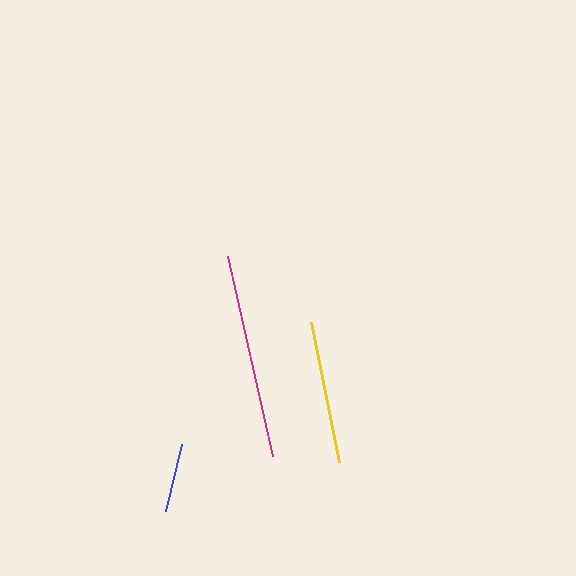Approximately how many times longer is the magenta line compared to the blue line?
The magenta line is approximately 2.9 times the length of the blue line.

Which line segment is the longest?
The magenta line is the longest at approximately 205 pixels.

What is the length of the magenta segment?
The magenta segment is approximately 205 pixels long.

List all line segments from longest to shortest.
From longest to shortest: magenta, yellow, blue.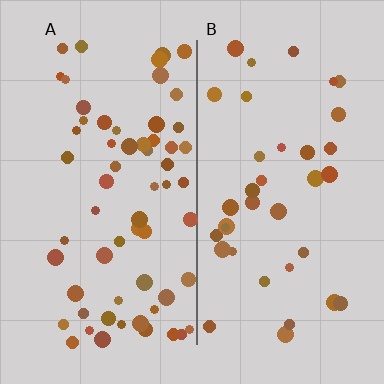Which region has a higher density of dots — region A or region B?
A (the left).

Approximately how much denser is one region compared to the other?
Approximately 1.7× — region A over region B.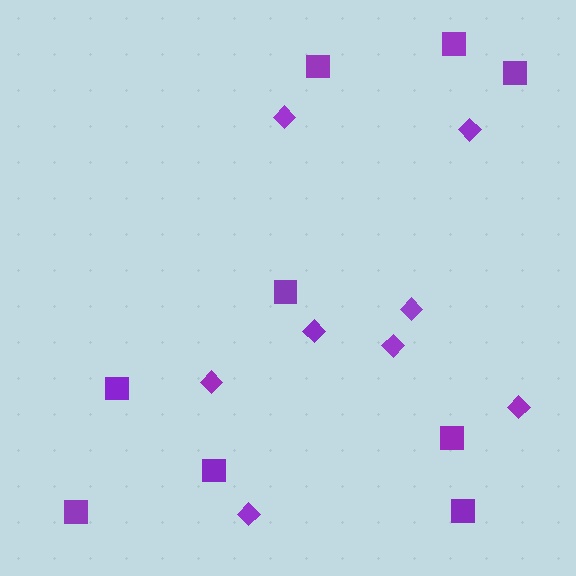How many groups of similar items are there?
There are 2 groups: one group of squares (9) and one group of diamonds (8).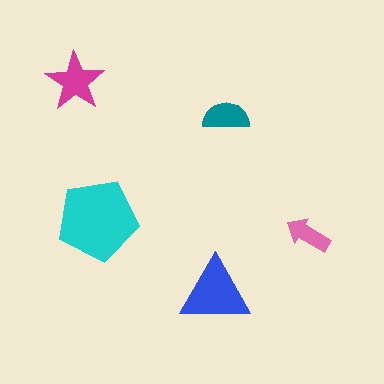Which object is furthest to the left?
The magenta star is leftmost.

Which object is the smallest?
The pink arrow.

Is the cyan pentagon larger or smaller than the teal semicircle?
Larger.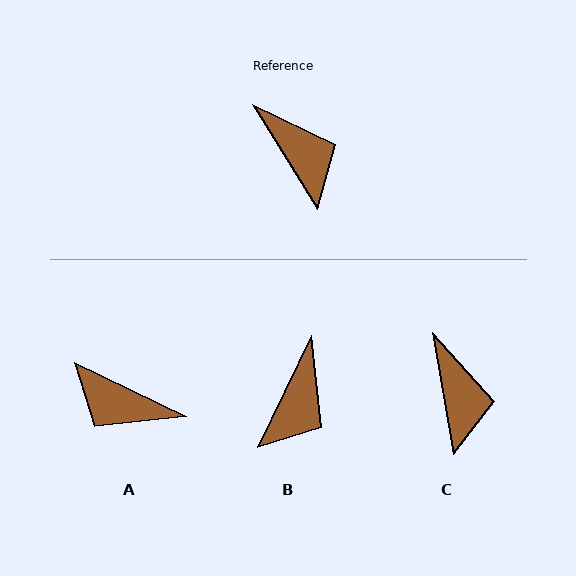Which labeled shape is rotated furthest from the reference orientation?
A, about 148 degrees away.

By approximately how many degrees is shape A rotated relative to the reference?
Approximately 148 degrees clockwise.